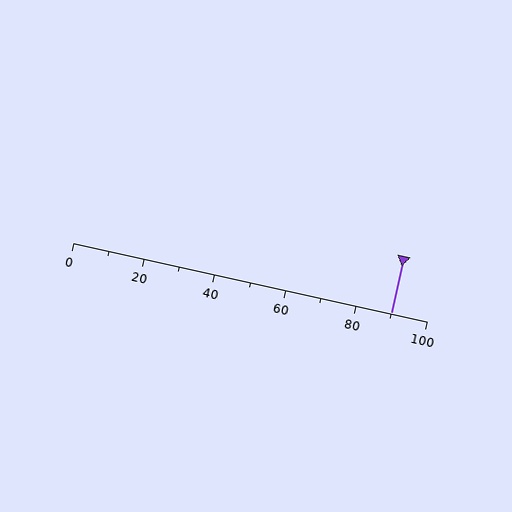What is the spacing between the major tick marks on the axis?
The major ticks are spaced 20 apart.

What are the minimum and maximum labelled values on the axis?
The axis runs from 0 to 100.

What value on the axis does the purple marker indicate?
The marker indicates approximately 90.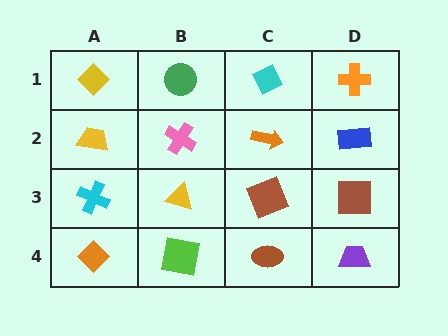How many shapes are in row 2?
4 shapes.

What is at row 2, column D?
A blue rectangle.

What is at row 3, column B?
A yellow triangle.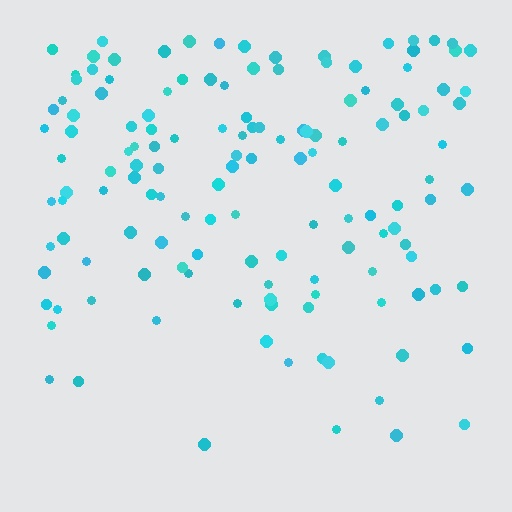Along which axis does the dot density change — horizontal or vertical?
Vertical.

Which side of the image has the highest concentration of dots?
The top.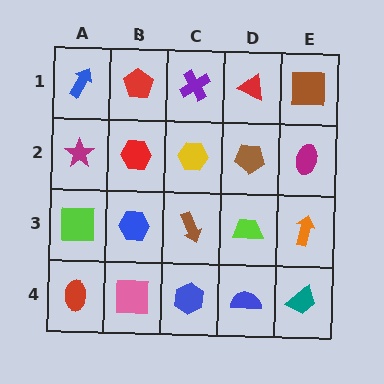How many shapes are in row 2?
5 shapes.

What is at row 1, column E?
A brown square.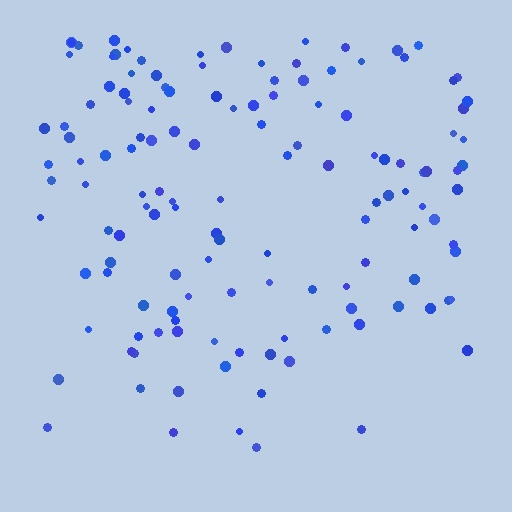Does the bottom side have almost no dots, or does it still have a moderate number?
Still a moderate number, just noticeably fewer than the top.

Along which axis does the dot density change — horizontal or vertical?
Vertical.